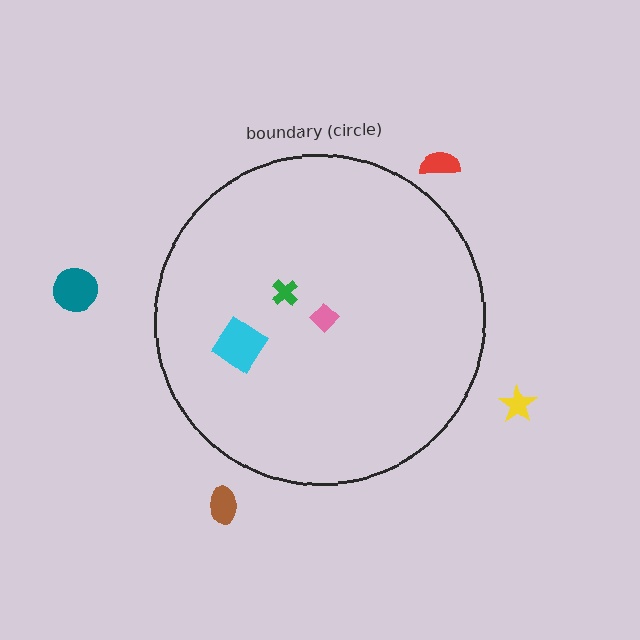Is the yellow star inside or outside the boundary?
Outside.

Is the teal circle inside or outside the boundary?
Outside.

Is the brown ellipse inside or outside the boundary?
Outside.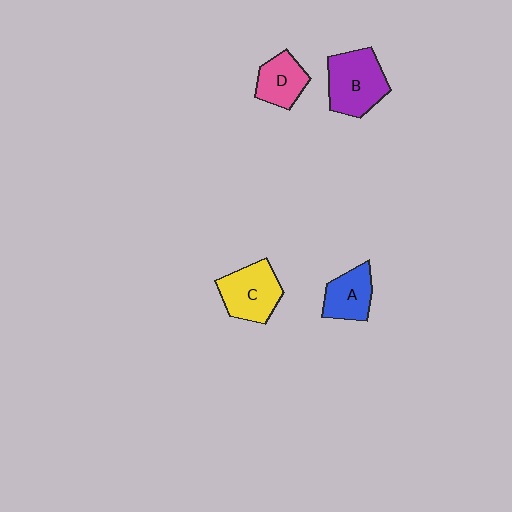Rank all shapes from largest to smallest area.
From largest to smallest: B (purple), C (yellow), A (blue), D (pink).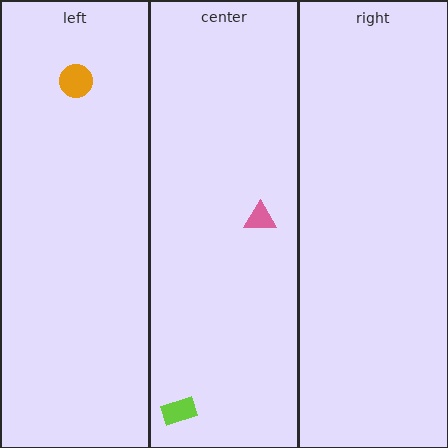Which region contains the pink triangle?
The center region.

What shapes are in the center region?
The pink triangle, the lime rectangle.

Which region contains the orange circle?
The left region.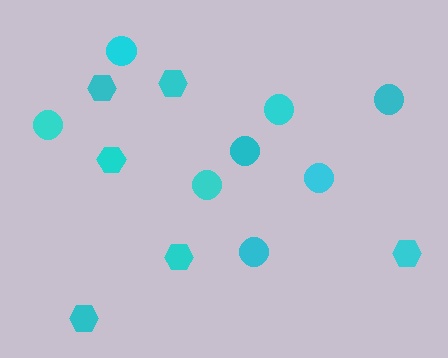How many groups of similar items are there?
There are 2 groups: one group of circles (8) and one group of hexagons (6).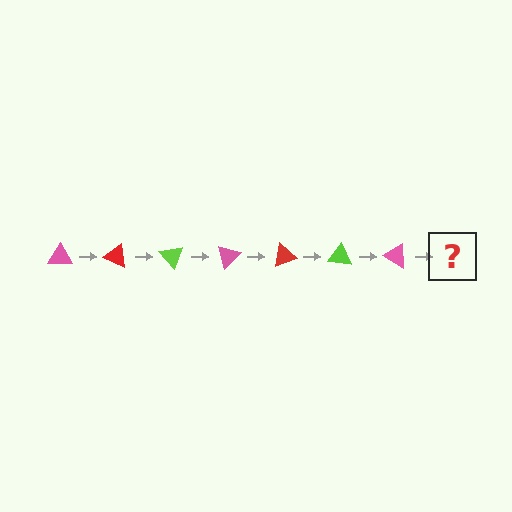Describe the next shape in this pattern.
It should be a red triangle, rotated 175 degrees from the start.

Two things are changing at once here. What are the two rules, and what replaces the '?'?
The two rules are that it rotates 25 degrees each step and the color cycles through pink, red, and lime. The '?' should be a red triangle, rotated 175 degrees from the start.